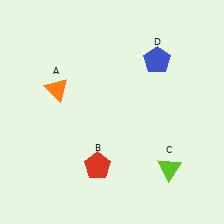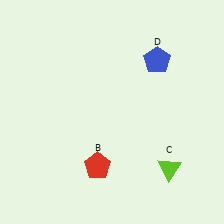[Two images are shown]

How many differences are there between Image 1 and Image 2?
There is 1 difference between the two images.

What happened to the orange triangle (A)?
The orange triangle (A) was removed in Image 2. It was in the top-left area of Image 1.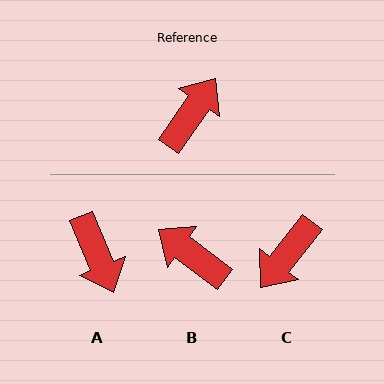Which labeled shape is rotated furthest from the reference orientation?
C, about 176 degrees away.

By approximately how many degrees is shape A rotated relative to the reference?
Approximately 123 degrees clockwise.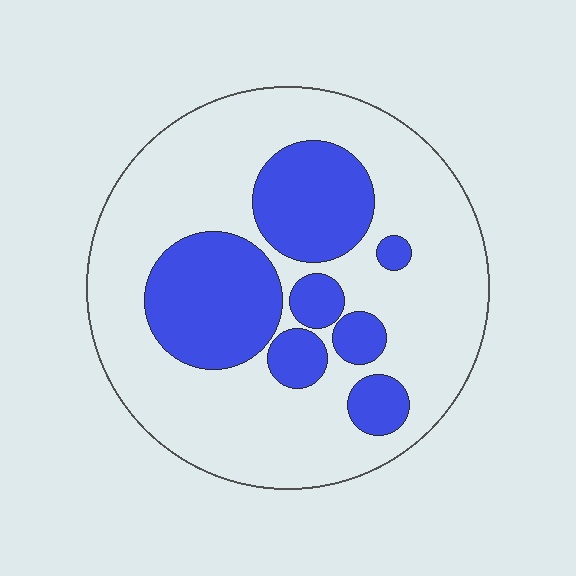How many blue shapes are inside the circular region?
7.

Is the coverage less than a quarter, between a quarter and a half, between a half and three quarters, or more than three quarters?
Between a quarter and a half.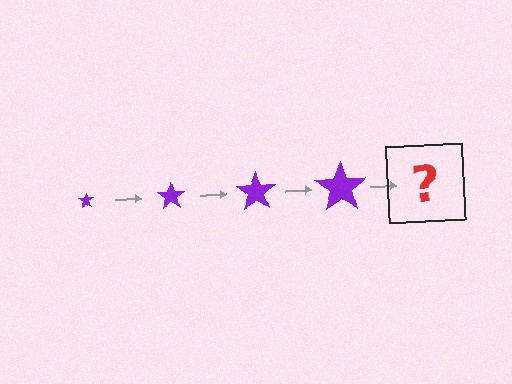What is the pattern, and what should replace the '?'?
The pattern is that the star gets progressively larger each step. The '?' should be a purple star, larger than the previous one.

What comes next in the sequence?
The next element should be a purple star, larger than the previous one.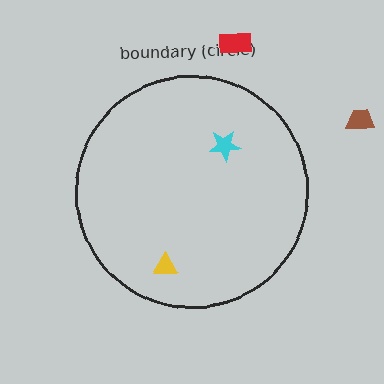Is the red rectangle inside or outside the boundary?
Outside.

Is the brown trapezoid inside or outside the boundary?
Outside.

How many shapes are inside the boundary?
2 inside, 2 outside.